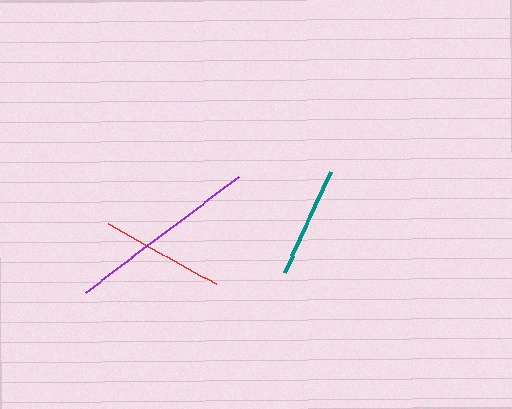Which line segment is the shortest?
The teal line is the shortest at approximately 111 pixels.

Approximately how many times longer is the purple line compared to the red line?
The purple line is approximately 1.6 times the length of the red line.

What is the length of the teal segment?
The teal segment is approximately 111 pixels long.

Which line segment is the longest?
The purple line is the longest at approximately 192 pixels.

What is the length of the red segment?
The red segment is approximately 123 pixels long.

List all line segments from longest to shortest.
From longest to shortest: purple, red, teal.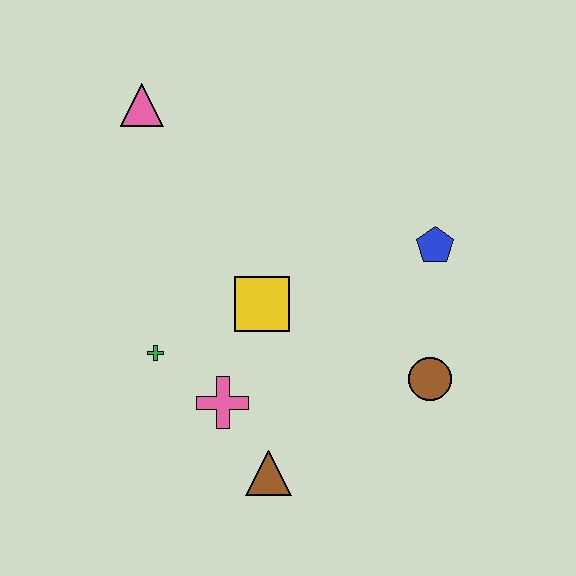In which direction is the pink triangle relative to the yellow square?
The pink triangle is above the yellow square.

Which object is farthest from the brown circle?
The pink triangle is farthest from the brown circle.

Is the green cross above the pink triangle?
No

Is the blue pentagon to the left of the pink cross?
No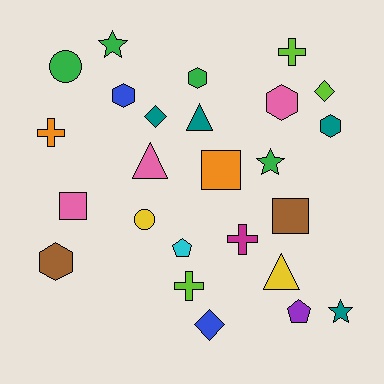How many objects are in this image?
There are 25 objects.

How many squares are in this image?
There are 3 squares.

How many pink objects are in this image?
There are 3 pink objects.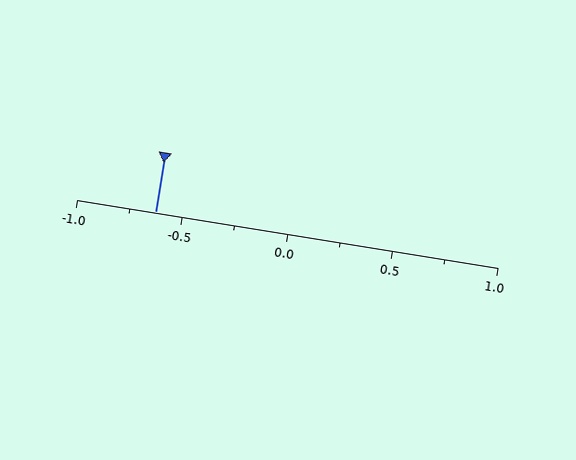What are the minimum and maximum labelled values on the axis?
The axis runs from -1.0 to 1.0.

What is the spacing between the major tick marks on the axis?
The major ticks are spaced 0.5 apart.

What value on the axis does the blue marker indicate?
The marker indicates approximately -0.62.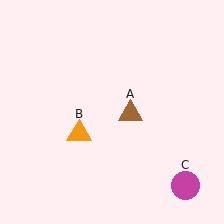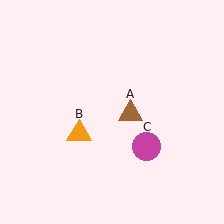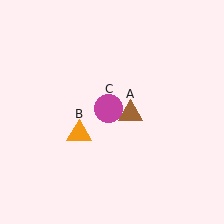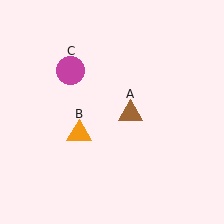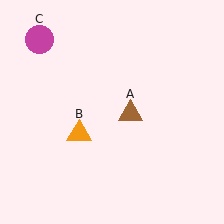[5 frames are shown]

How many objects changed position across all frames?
1 object changed position: magenta circle (object C).